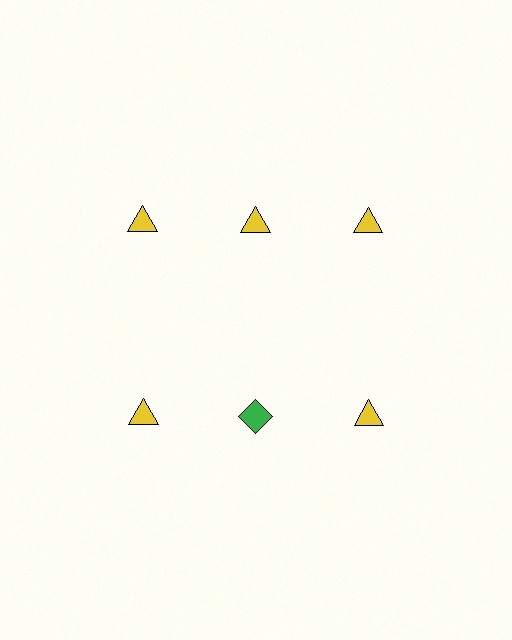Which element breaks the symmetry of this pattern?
The green diamond in the second row, second from left column breaks the symmetry. All other shapes are yellow triangles.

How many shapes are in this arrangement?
There are 6 shapes arranged in a grid pattern.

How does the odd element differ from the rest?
It differs in both color (green instead of yellow) and shape (diamond instead of triangle).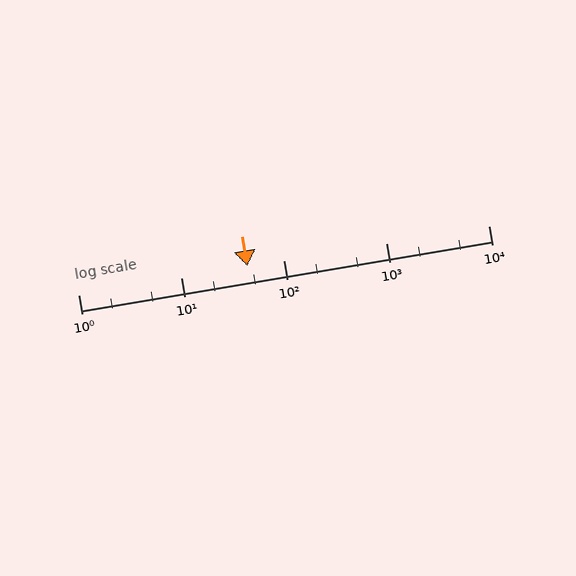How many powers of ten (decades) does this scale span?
The scale spans 4 decades, from 1 to 10000.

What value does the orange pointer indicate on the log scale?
The pointer indicates approximately 45.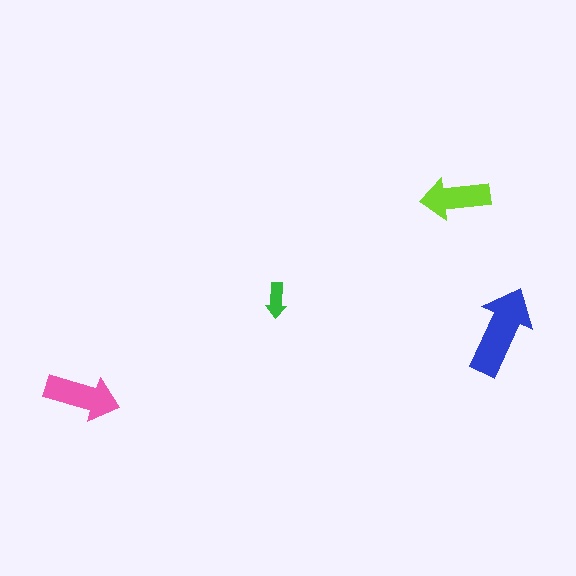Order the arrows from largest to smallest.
the blue one, the pink one, the lime one, the green one.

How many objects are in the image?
There are 4 objects in the image.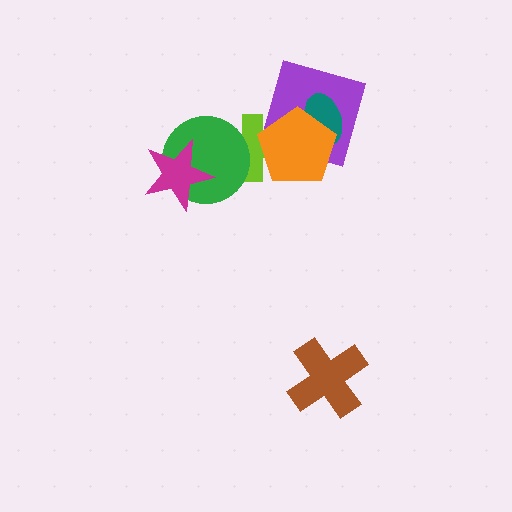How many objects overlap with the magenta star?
1 object overlaps with the magenta star.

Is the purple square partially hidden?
Yes, it is partially covered by another shape.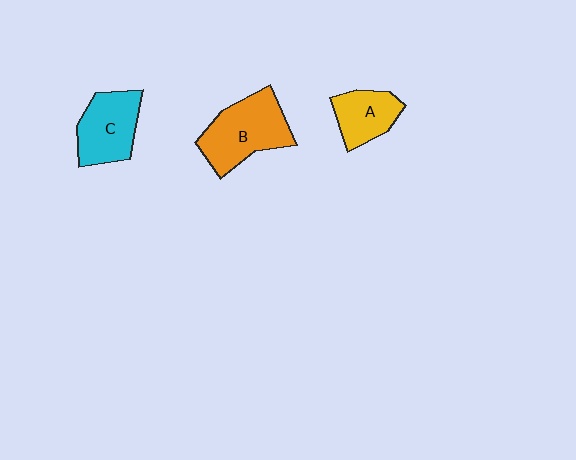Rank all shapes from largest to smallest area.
From largest to smallest: B (orange), C (cyan), A (yellow).